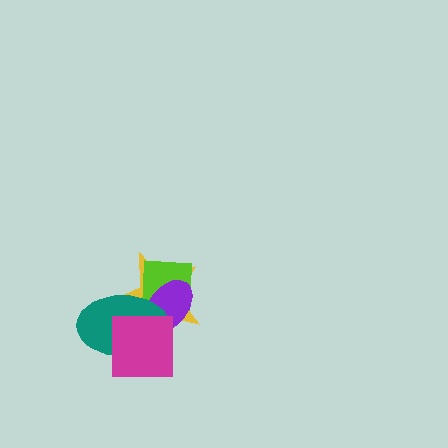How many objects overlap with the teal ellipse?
4 objects overlap with the teal ellipse.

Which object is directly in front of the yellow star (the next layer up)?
The lime square is directly in front of the yellow star.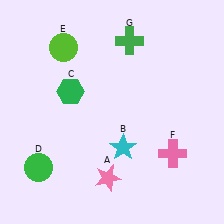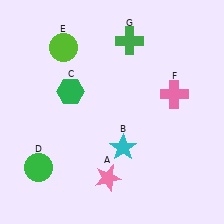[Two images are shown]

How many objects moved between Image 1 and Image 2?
1 object moved between the two images.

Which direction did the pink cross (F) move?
The pink cross (F) moved up.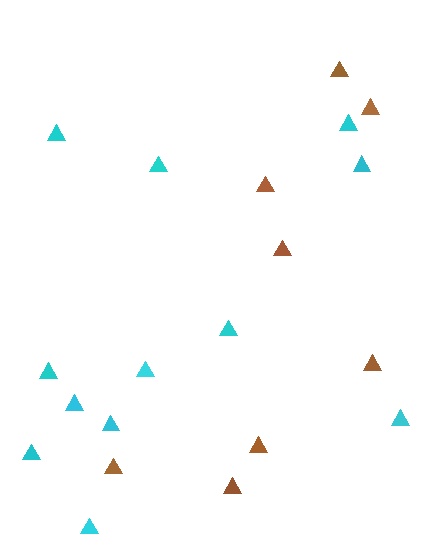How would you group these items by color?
There are 2 groups: one group of cyan triangles (12) and one group of brown triangles (8).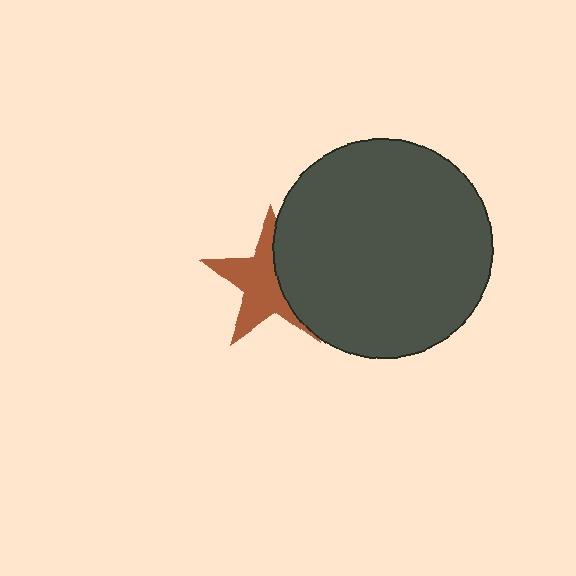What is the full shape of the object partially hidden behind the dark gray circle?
The partially hidden object is a brown star.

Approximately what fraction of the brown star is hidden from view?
Roughly 40% of the brown star is hidden behind the dark gray circle.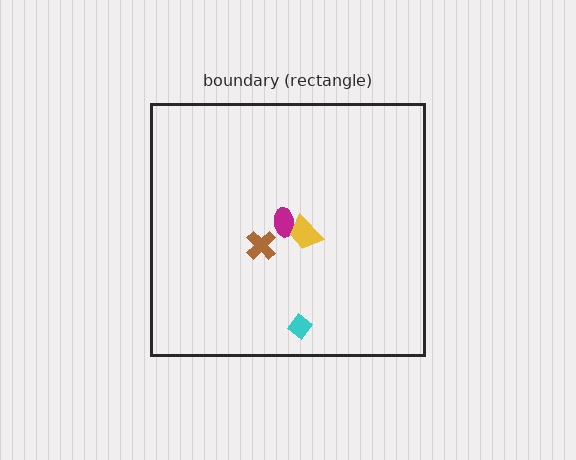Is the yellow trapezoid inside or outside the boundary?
Inside.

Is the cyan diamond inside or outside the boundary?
Inside.